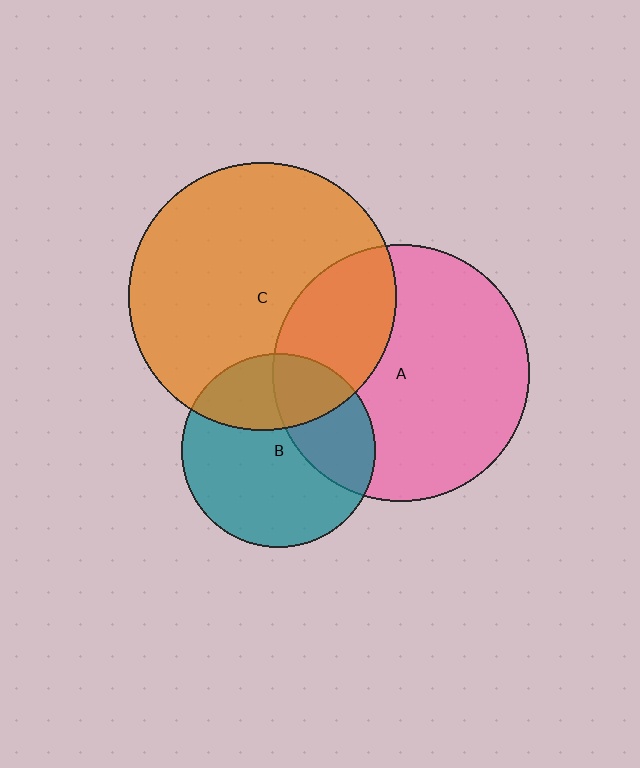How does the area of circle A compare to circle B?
Approximately 1.8 times.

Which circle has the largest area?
Circle C (orange).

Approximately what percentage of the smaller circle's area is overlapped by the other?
Approximately 30%.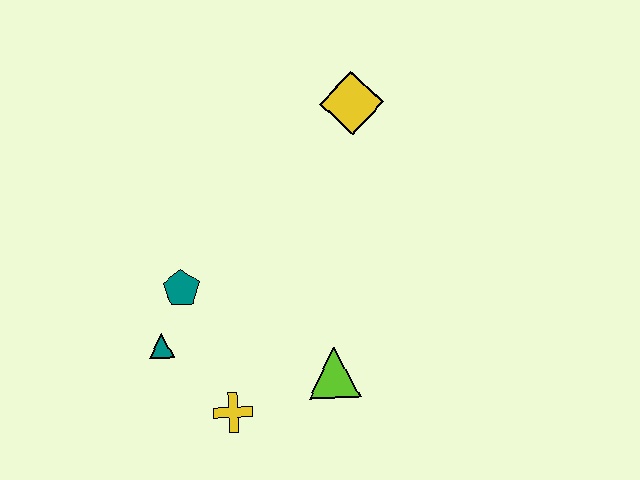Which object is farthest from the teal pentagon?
The yellow diamond is farthest from the teal pentagon.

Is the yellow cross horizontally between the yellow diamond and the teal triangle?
Yes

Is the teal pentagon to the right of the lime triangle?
No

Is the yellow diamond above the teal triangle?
Yes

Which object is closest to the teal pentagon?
The teal triangle is closest to the teal pentagon.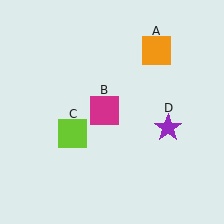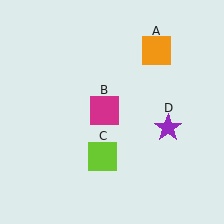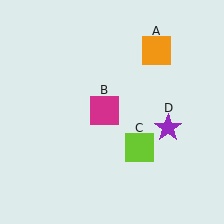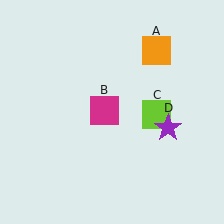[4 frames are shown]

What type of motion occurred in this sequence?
The lime square (object C) rotated counterclockwise around the center of the scene.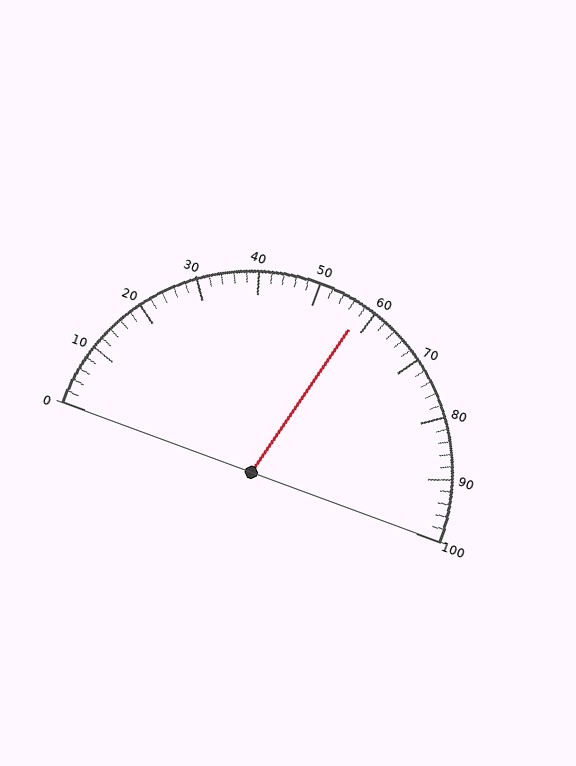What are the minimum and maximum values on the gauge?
The gauge ranges from 0 to 100.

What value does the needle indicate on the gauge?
The needle indicates approximately 58.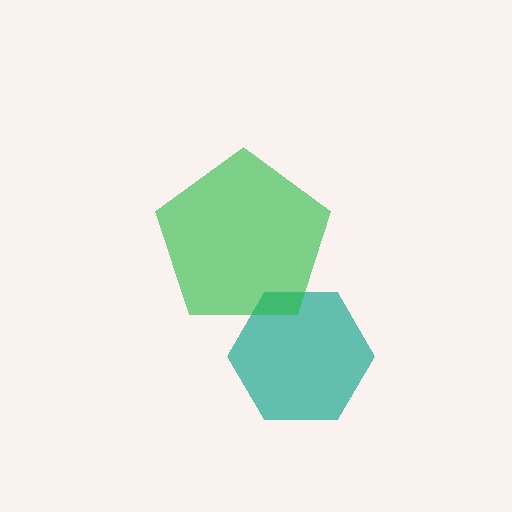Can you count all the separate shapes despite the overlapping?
Yes, there are 2 separate shapes.